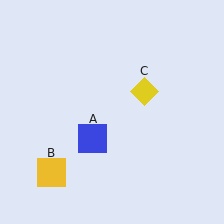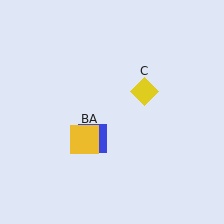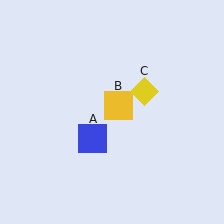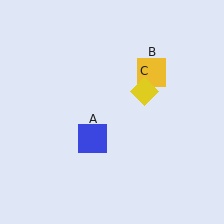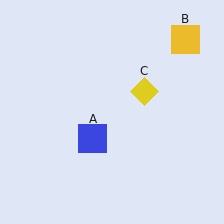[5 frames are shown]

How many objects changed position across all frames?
1 object changed position: yellow square (object B).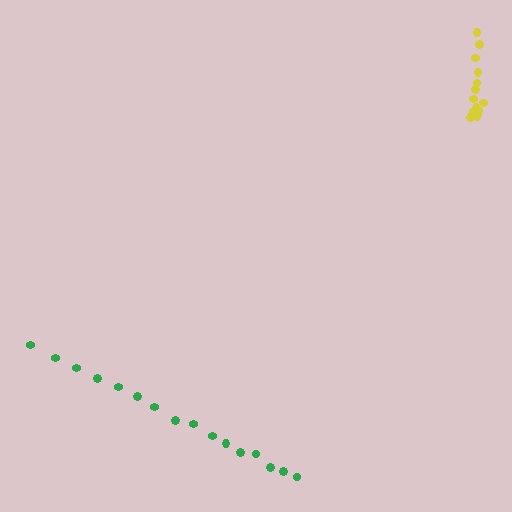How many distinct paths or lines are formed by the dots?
There are 2 distinct paths.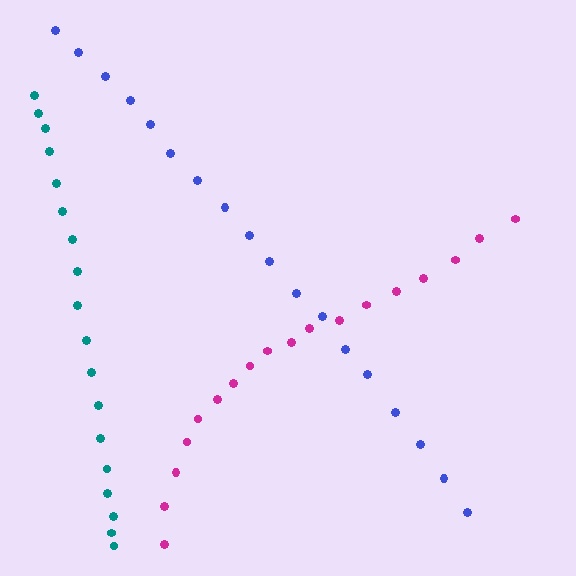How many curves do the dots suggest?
There are 3 distinct paths.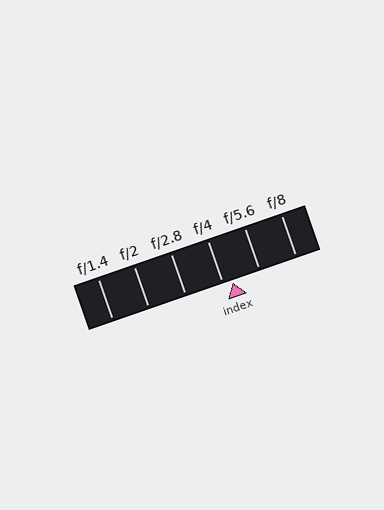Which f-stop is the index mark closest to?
The index mark is closest to f/4.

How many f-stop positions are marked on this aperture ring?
There are 6 f-stop positions marked.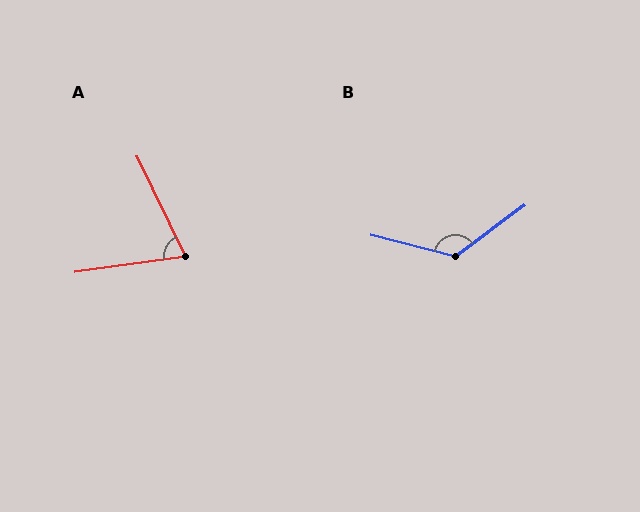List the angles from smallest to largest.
A (72°), B (129°).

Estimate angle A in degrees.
Approximately 72 degrees.